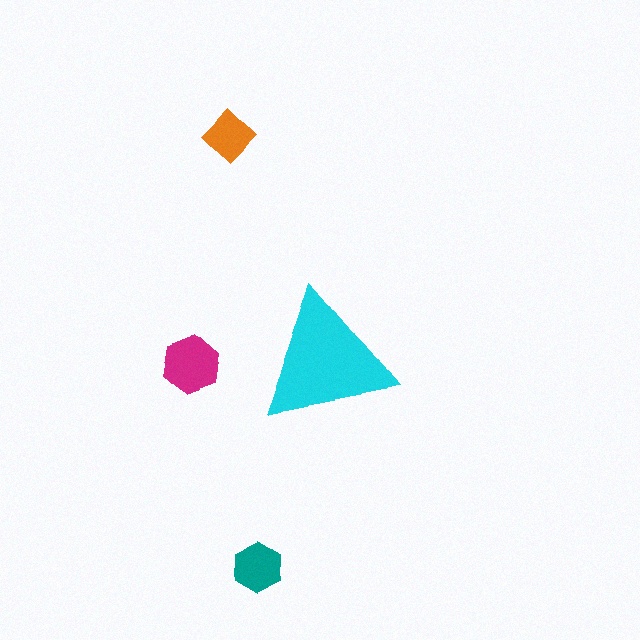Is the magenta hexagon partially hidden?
No, the magenta hexagon is fully visible.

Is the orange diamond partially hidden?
No, the orange diamond is fully visible.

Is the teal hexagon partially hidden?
No, the teal hexagon is fully visible.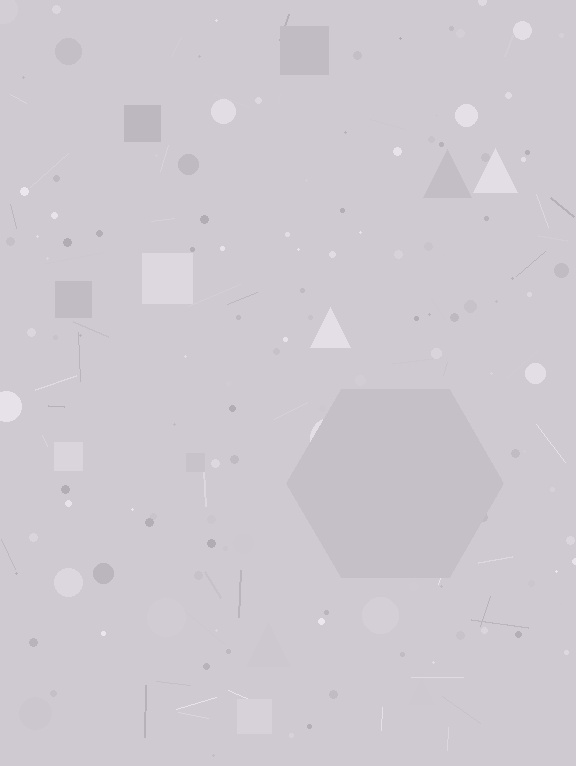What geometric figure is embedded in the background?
A hexagon is embedded in the background.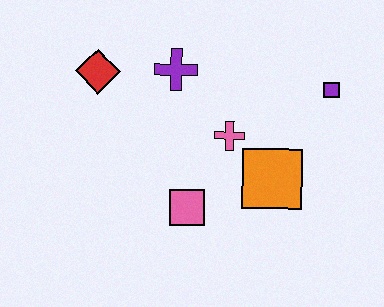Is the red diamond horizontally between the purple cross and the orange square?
No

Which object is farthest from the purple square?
The red diamond is farthest from the purple square.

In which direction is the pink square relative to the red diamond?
The pink square is below the red diamond.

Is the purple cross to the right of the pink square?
No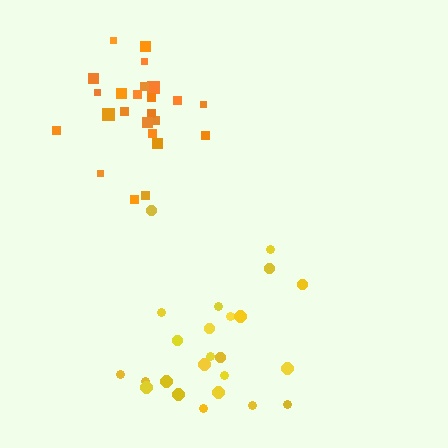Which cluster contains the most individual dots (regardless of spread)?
Yellow (24).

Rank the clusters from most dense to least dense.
orange, yellow.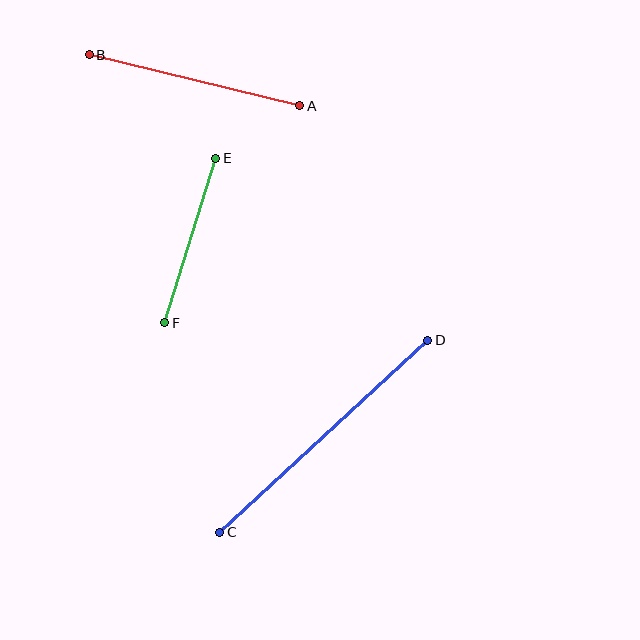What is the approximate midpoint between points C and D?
The midpoint is at approximately (324, 436) pixels.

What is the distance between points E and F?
The distance is approximately 172 pixels.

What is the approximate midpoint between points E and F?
The midpoint is at approximately (190, 240) pixels.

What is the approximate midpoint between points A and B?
The midpoint is at approximately (195, 80) pixels.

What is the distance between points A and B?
The distance is approximately 216 pixels.